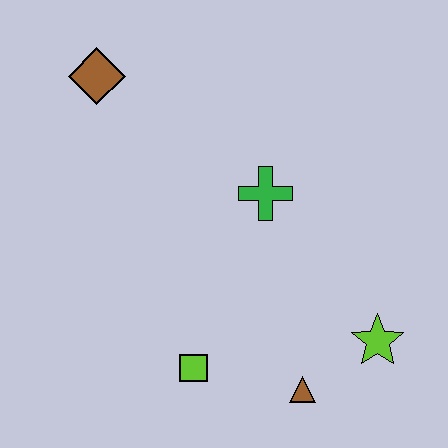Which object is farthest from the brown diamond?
The lime star is farthest from the brown diamond.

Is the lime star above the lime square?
Yes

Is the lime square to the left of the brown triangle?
Yes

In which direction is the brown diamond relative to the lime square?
The brown diamond is above the lime square.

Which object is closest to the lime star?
The brown triangle is closest to the lime star.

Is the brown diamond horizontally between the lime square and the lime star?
No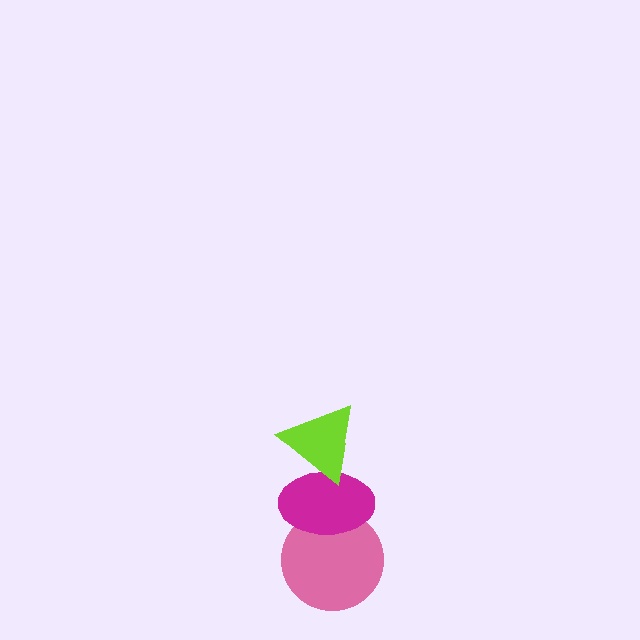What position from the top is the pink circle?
The pink circle is 3rd from the top.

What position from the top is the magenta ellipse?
The magenta ellipse is 2nd from the top.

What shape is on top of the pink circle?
The magenta ellipse is on top of the pink circle.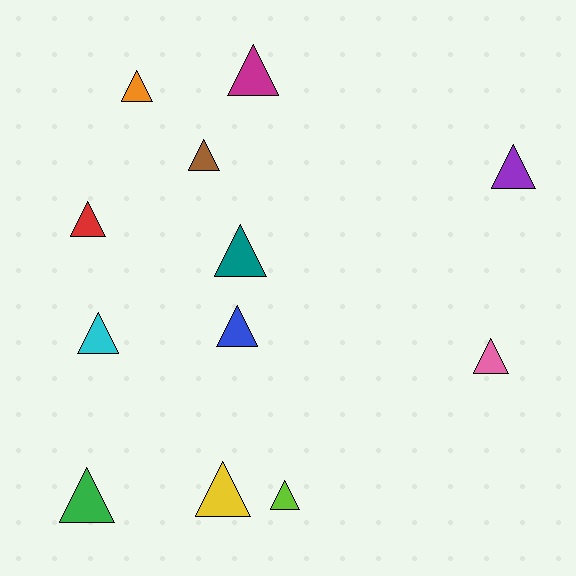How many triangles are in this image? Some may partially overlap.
There are 12 triangles.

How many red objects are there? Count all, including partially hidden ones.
There is 1 red object.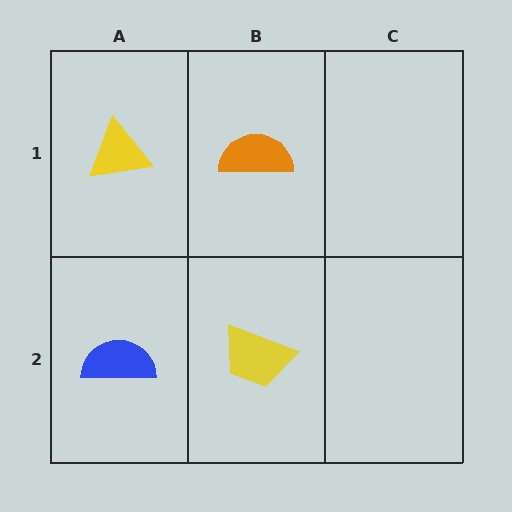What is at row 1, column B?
An orange semicircle.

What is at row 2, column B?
A yellow trapezoid.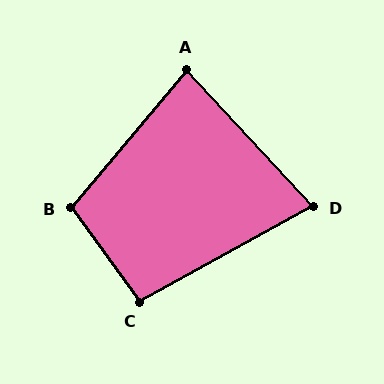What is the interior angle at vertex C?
Approximately 97 degrees (obtuse).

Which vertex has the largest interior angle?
B, at approximately 104 degrees.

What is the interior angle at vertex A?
Approximately 83 degrees (acute).